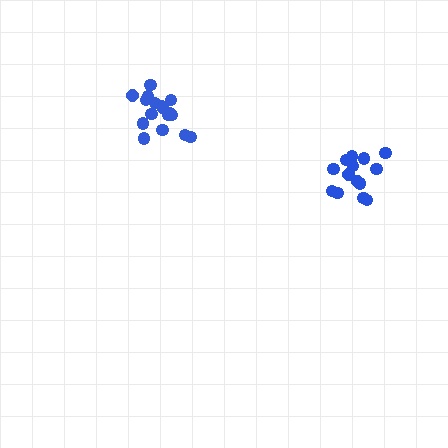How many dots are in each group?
Group 1: 14 dots, Group 2: 18 dots (32 total).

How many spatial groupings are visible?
There are 2 spatial groupings.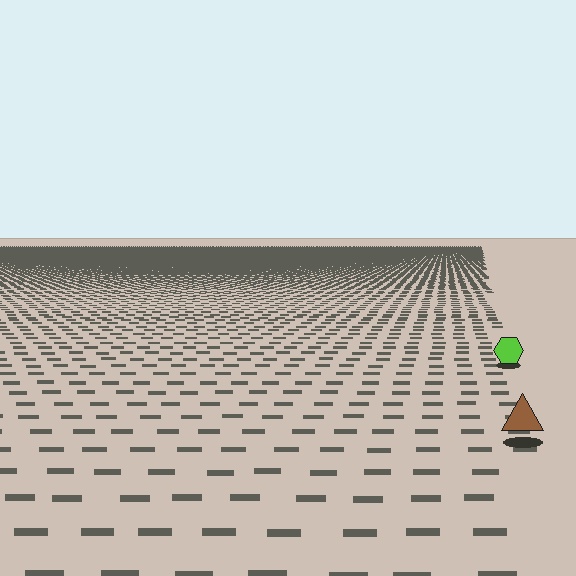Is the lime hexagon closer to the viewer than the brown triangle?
No. The brown triangle is closer — you can tell from the texture gradient: the ground texture is coarser near it.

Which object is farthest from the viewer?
The lime hexagon is farthest from the viewer. It appears smaller and the ground texture around it is denser.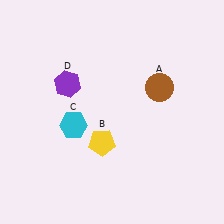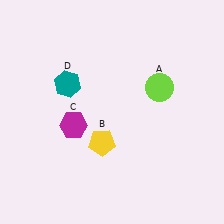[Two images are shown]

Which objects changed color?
A changed from brown to lime. C changed from cyan to magenta. D changed from purple to teal.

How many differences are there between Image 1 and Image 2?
There are 3 differences between the two images.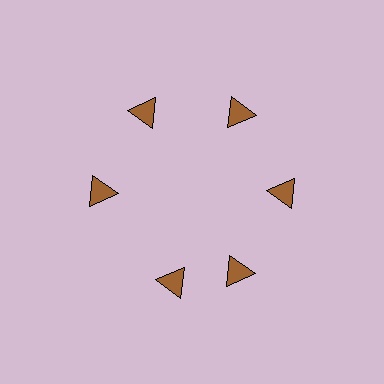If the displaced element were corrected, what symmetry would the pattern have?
It would have 6-fold rotational symmetry — the pattern would map onto itself every 60 degrees.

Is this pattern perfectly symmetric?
No. The 6 brown triangles are arranged in a ring, but one element near the 7 o'clock position is rotated out of alignment along the ring, breaking the 6-fold rotational symmetry.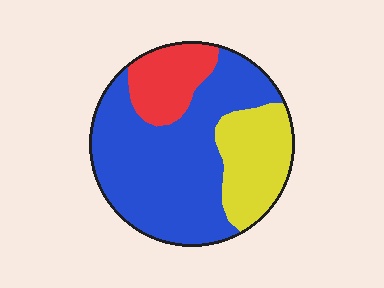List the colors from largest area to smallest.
From largest to smallest: blue, yellow, red.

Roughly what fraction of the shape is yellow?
Yellow takes up about one quarter (1/4) of the shape.